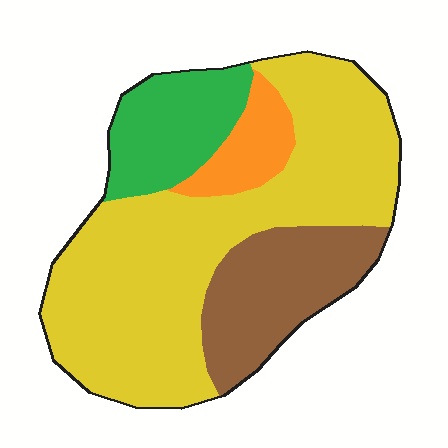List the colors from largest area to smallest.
From largest to smallest: yellow, brown, green, orange.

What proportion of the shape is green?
Green covers about 15% of the shape.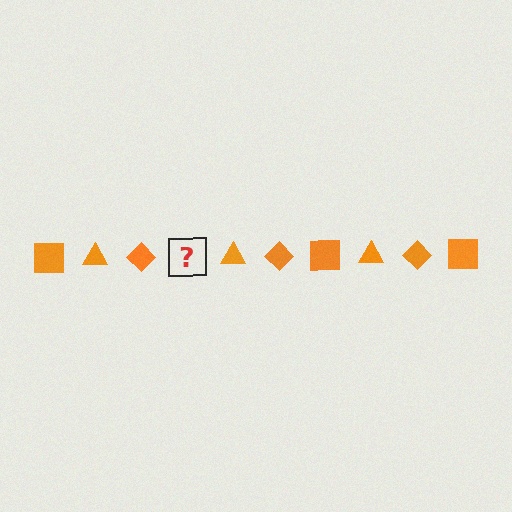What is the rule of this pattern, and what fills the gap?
The rule is that the pattern cycles through square, triangle, diamond shapes in orange. The gap should be filled with an orange square.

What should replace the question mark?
The question mark should be replaced with an orange square.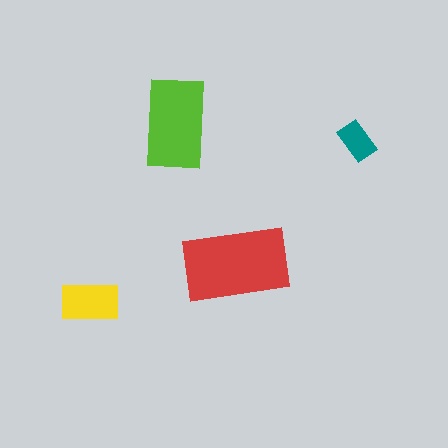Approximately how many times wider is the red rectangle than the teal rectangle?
About 2.5 times wider.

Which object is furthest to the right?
The teal rectangle is rightmost.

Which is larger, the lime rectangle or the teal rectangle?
The lime one.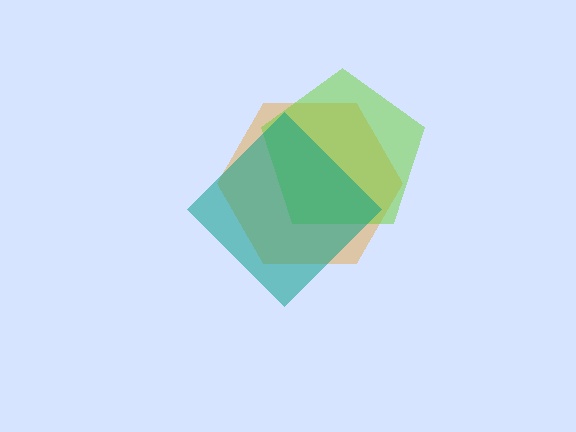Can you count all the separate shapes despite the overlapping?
Yes, there are 3 separate shapes.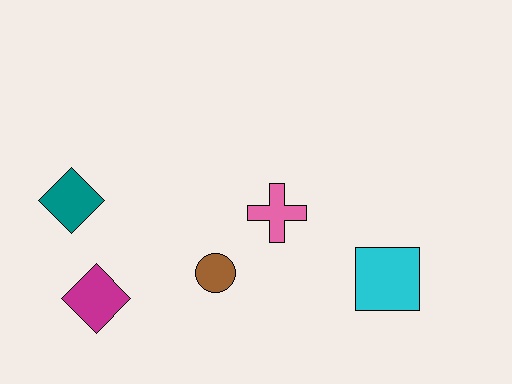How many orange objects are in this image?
There are no orange objects.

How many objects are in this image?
There are 5 objects.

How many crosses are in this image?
There is 1 cross.